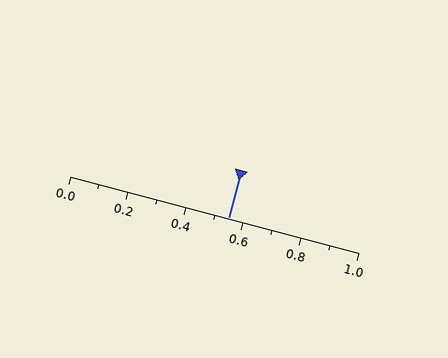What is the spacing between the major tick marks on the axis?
The major ticks are spaced 0.2 apart.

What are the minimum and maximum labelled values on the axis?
The axis runs from 0.0 to 1.0.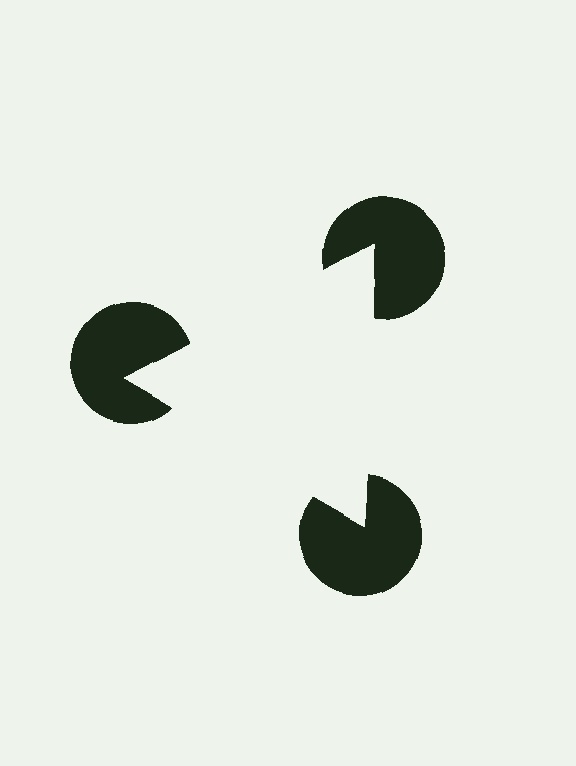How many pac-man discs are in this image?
There are 3 — one at each vertex of the illusory triangle.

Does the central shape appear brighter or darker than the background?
It typically appears slightly brighter than the background, even though no actual brightness change is drawn.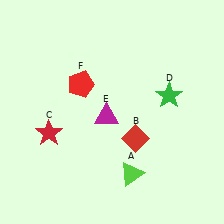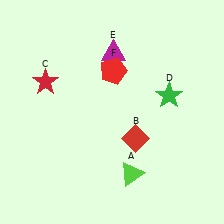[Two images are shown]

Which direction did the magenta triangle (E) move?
The magenta triangle (E) moved up.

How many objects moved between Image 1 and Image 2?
3 objects moved between the two images.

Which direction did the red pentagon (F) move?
The red pentagon (F) moved right.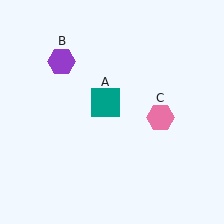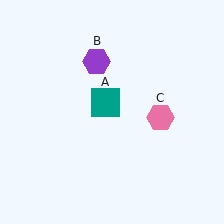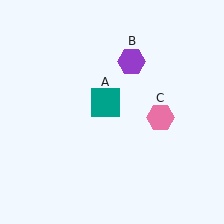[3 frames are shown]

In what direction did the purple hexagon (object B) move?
The purple hexagon (object B) moved right.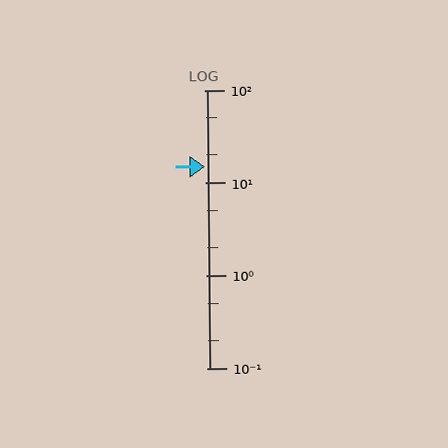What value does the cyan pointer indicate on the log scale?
The pointer indicates approximately 15.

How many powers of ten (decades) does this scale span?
The scale spans 3 decades, from 0.1 to 100.